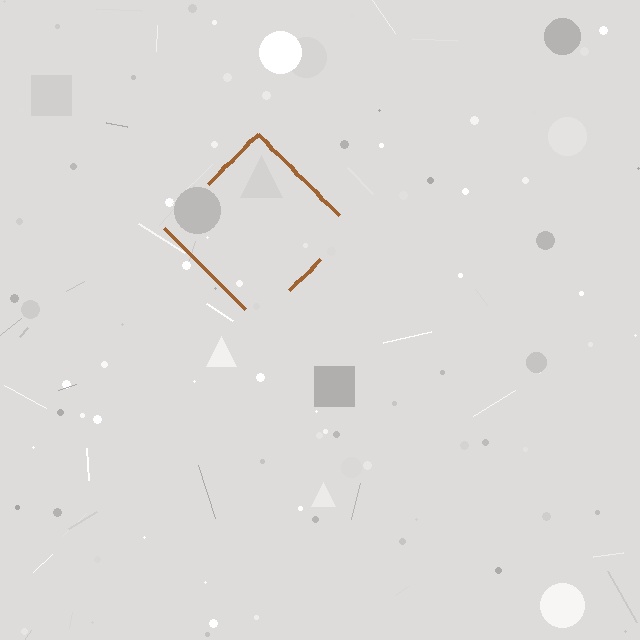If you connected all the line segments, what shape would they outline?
They would outline a diamond.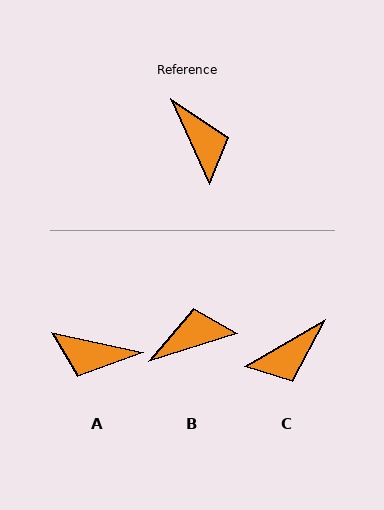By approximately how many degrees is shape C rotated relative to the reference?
Approximately 85 degrees clockwise.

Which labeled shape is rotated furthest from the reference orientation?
A, about 127 degrees away.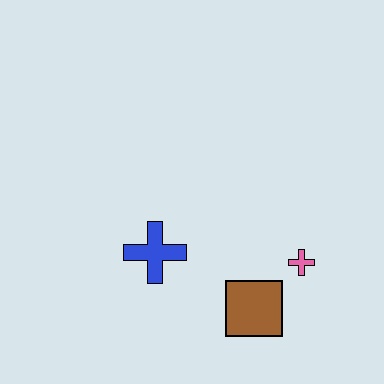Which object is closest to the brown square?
The pink cross is closest to the brown square.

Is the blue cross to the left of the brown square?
Yes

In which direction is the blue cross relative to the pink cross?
The blue cross is to the left of the pink cross.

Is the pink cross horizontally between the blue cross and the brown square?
No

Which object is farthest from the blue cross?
The pink cross is farthest from the blue cross.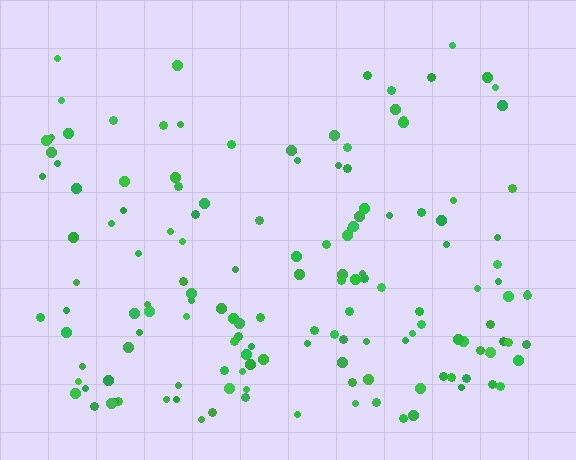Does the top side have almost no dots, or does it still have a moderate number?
Still a moderate number, just noticeably fewer than the bottom.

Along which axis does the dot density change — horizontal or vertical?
Vertical.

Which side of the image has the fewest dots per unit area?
The top.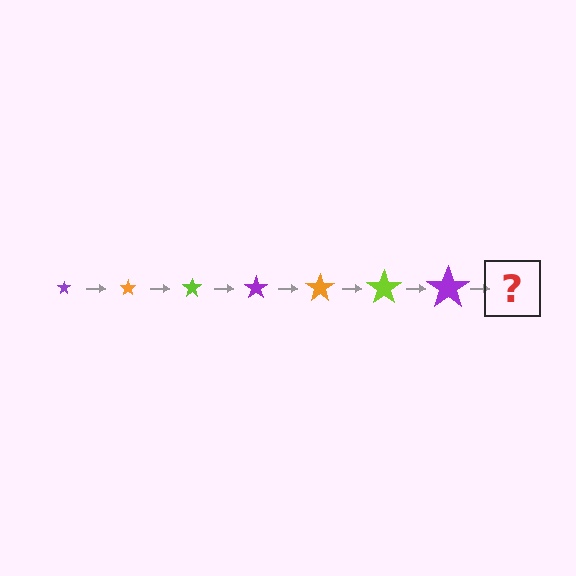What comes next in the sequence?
The next element should be an orange star, larger than the previous one.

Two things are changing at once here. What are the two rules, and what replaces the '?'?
The two rules are that the star grows larger each step and the color cycles through purple, orange, and lime. The '?' should be an orange star, larger than the previous one.